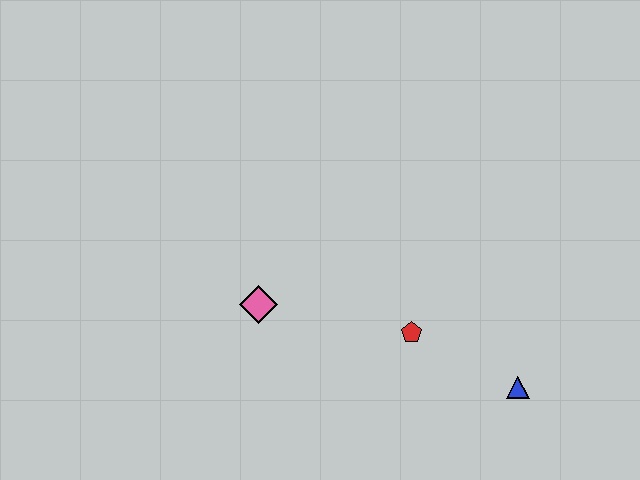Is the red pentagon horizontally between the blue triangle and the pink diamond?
Yes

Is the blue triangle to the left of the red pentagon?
No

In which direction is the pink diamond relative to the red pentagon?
The pink diamond is to the left of the red pentagon.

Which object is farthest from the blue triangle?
The pink diamond is farthest from the blue triangle.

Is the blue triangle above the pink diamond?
No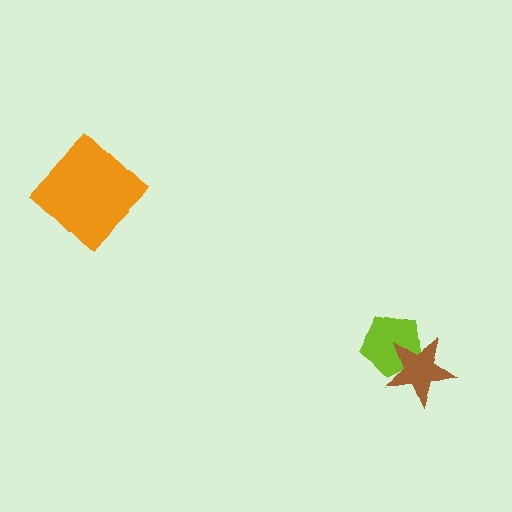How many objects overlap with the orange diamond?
0 objects overlap with the orange diamond.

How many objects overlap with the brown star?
1 object overlaps with the brown star.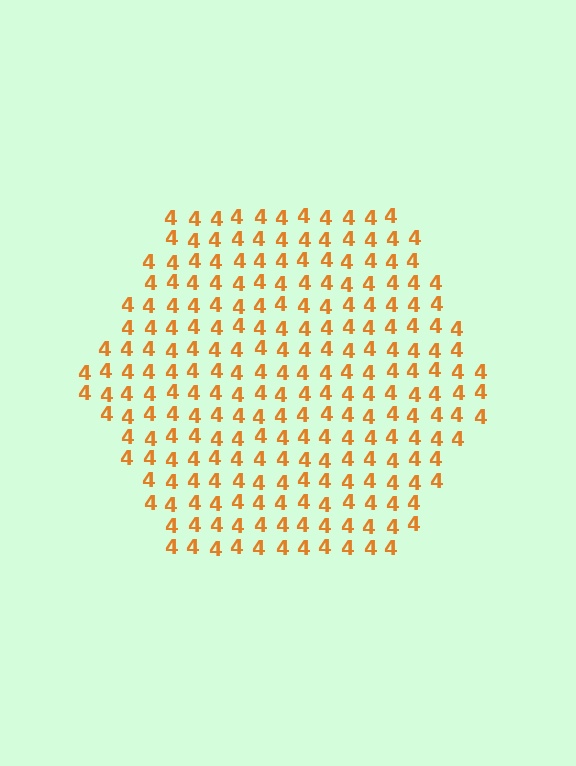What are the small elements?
The small elements are digit 4's.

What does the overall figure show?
The overall figure shows a hexagon.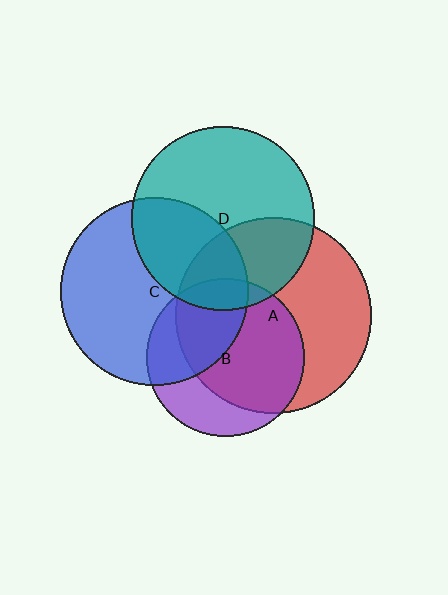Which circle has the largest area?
Circle A (red).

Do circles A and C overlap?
Yes.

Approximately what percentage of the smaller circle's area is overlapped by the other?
Approximately 25%.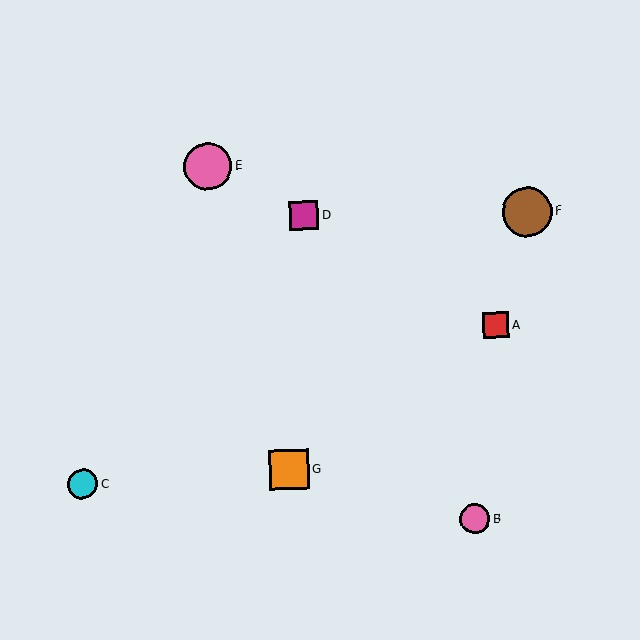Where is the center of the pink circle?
The center of the pink circle is at (475, 519).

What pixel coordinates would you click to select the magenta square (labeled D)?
Click at (304, 215) to select the magenta square D.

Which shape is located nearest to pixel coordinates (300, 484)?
The orange square (labeled G) at (289, 470) is nearest to that location.